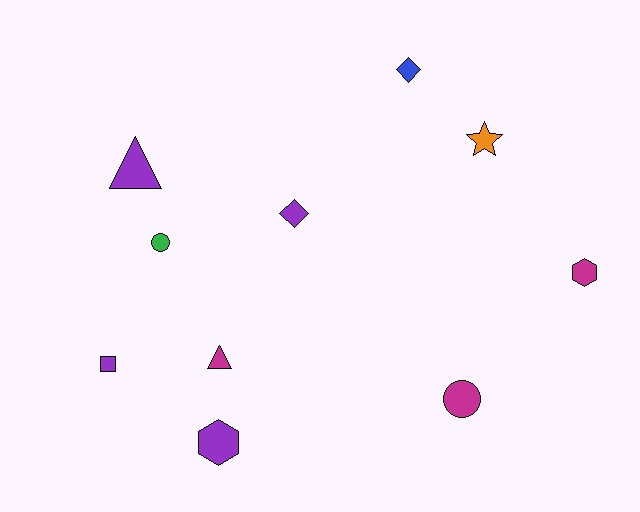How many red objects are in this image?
There are no red objects.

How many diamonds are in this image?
There are 2 diamonds.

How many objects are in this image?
There are 10 objects.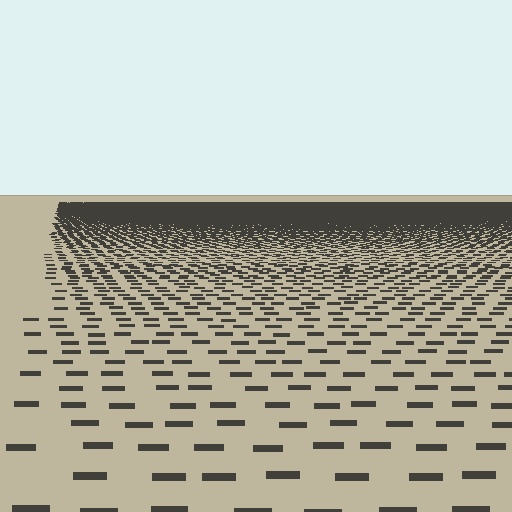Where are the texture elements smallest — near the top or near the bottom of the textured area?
Near the top.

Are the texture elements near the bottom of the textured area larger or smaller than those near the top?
Larger. Near the bottom, elements are closer to the viewer and appear at a bigger on-screen size.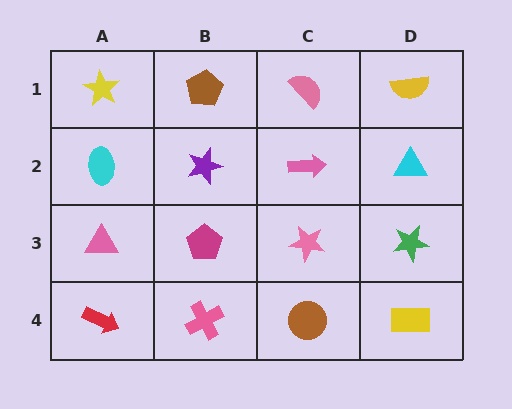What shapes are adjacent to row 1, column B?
A purple star (row 2, column B), a yellow star (row 1, column A), a pink semicircle (row 1, column C).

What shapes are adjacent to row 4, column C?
A pink star (row 3, column C), a pink cross (row 4, column B), a yellow rectangle (row 4, column D).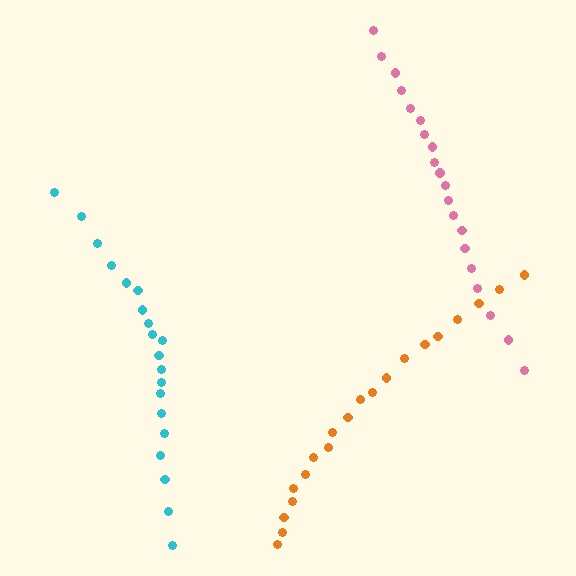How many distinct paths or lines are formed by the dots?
There are 3 distinct paths.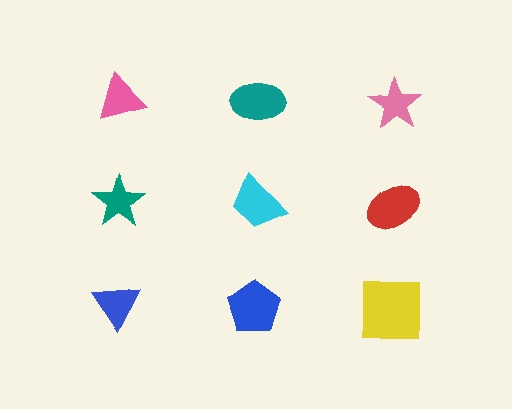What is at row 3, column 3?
A yellow square.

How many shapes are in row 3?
3 shapes.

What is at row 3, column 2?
A blue pentagon.